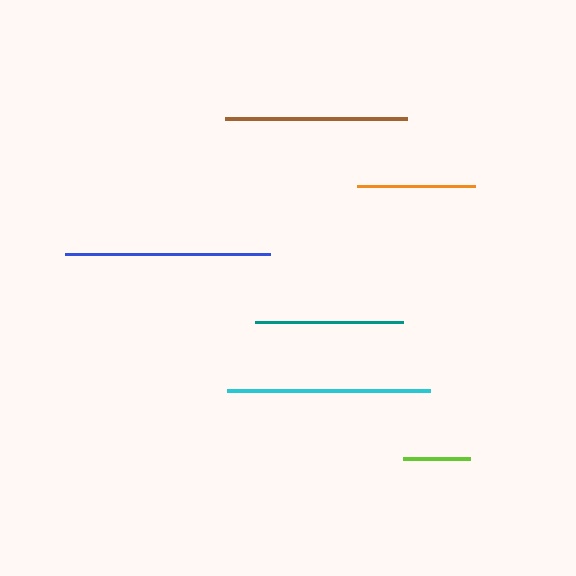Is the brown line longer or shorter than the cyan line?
The cyan line is longer than the brown line.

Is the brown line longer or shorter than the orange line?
The brown line is longer than the orange line.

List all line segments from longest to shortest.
From longest to shortest: blue, cyan, brown, teal, orange, lime.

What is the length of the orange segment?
The orange segment is approximately 118 pixels long.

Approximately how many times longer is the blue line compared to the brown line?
The blue line is approximately 1.1 times the length of the brown line.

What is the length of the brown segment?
The brown segment is approximately 181 pixels long.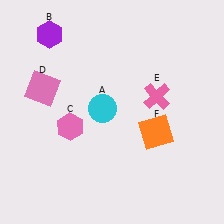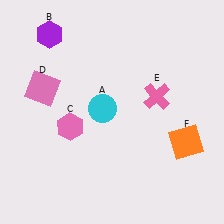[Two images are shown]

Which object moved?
The orange square (F) moved right.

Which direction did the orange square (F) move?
The orange square (F) moved right.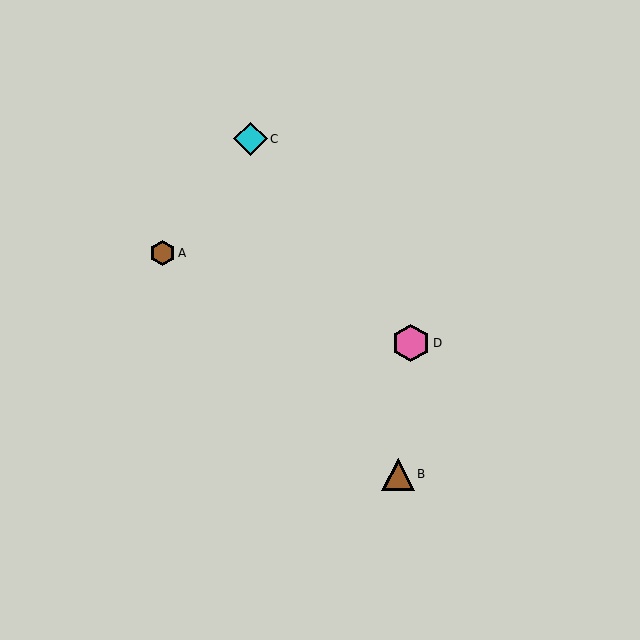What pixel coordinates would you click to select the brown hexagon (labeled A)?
Click at (162, 253) to select the brown hexagon A.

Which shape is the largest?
The pink hexagon (labeled D) is the largest.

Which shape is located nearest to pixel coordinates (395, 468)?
The brown triangle (labeled B) at (398, 474) is nearest to that location.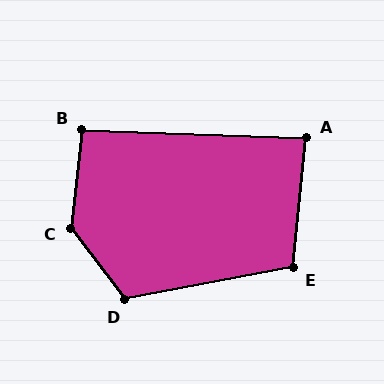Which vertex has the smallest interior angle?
A, at approximately 86 degrees.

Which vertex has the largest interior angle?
C, at approximately 136 degrees.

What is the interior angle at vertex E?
Approximately 106 degrees (obtuse).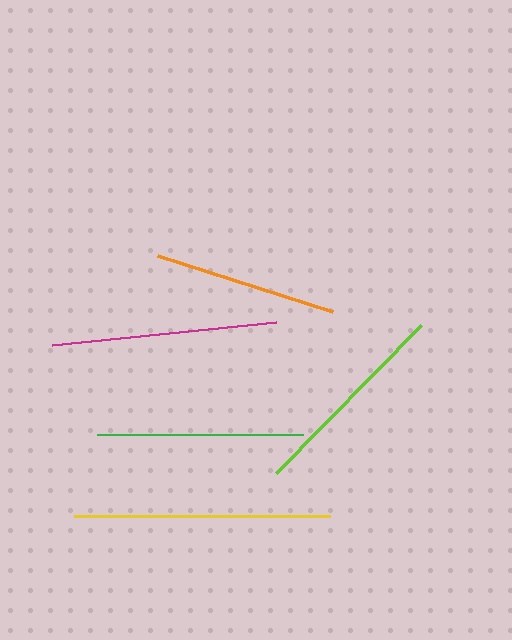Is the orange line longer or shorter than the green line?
The green line is longer than the orange line.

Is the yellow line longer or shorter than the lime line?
The yellow line is longer than the lime line.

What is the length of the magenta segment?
The magenta segment is approximately 225 pixels long.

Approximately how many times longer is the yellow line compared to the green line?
The yellow line is approximately 1.2 times the length of the green line.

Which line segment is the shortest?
The orange line is the shortest at approximately 183 pixels.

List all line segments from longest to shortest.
From longest to shortest: yellow, magenta, lime, green, orange.